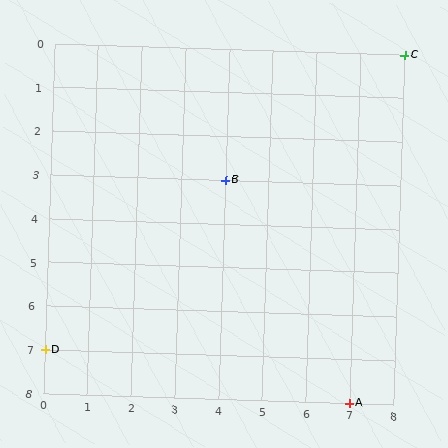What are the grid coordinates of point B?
Point B is at grid coordinates (4, 3).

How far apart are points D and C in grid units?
Points D and C are 8 columns and 7 rows apart (about 10.6 grid units diagonally).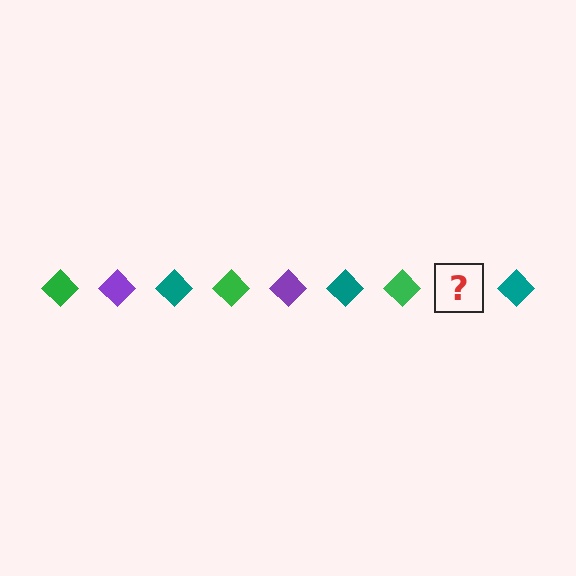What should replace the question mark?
The question mark should be replaced with a purple diamond.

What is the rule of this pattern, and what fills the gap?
The rule is that the pattern cycles through green, purple, teal diamonds. The gap should be filled with a purple diamond.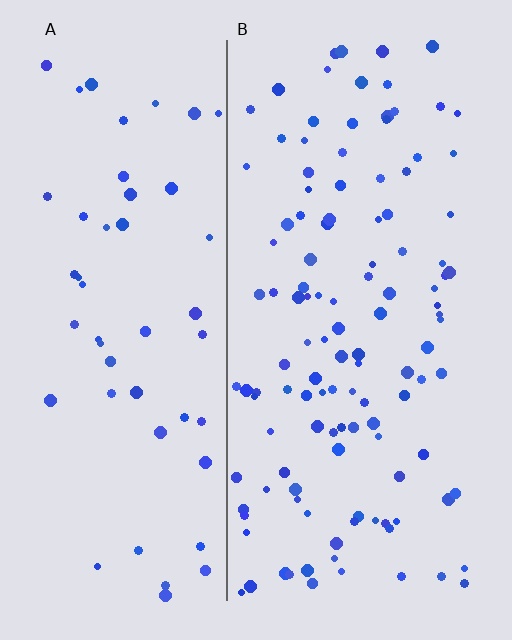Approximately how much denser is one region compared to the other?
Approximately 2.4× — region B over region A.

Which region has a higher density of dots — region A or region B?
B (the right).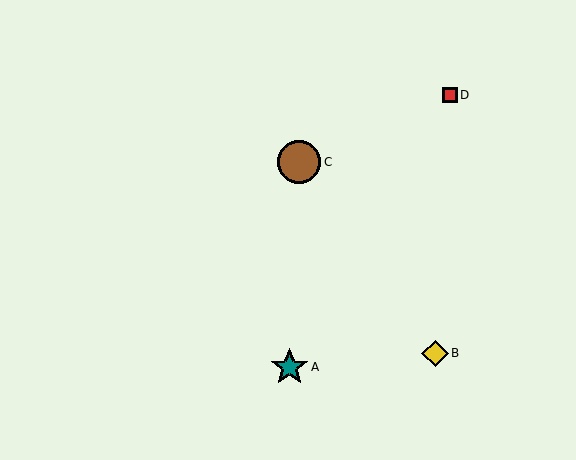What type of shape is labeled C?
Shape C is a brown circle.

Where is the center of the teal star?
The center of the teal star is at (290, 367).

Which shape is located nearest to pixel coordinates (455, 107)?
The red square (labeled D) at (450, 95) is nearest to that location.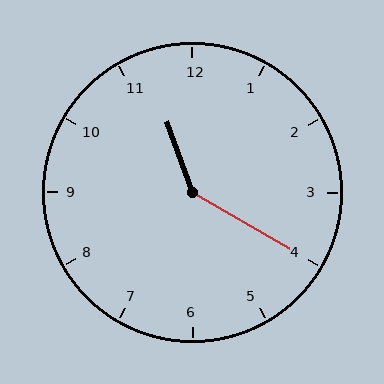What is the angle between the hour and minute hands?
Approximately 140 degrees.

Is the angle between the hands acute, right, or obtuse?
It is obtuse.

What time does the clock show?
11:20.